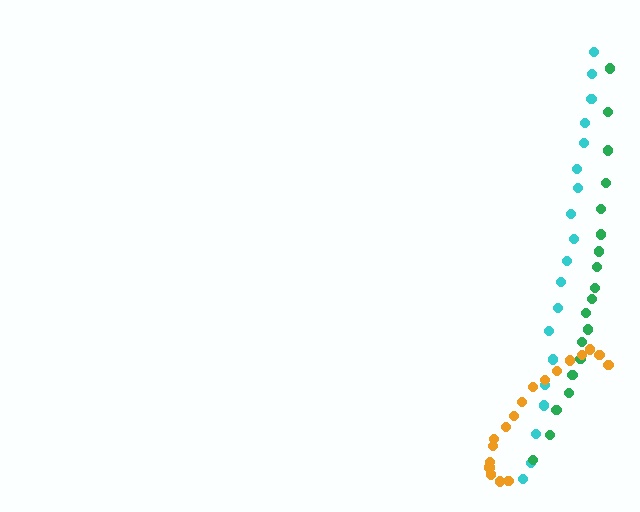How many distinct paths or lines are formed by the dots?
There are 3 distinct paths.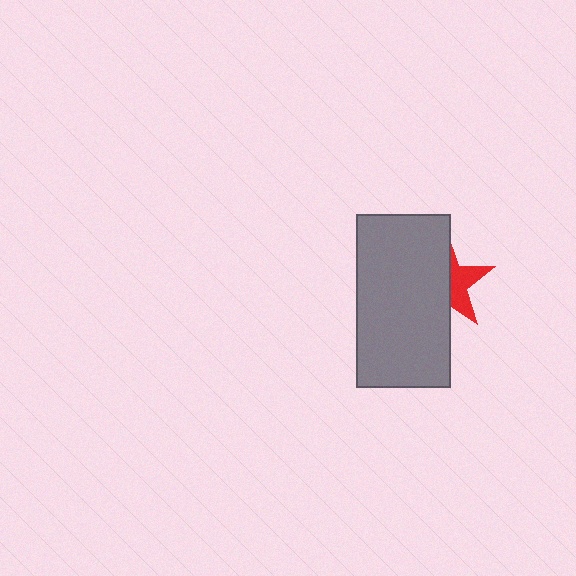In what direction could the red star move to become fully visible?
The red star could move right. That would shift it out from behind the gray rectangle entirely.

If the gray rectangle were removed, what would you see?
You would see the complete red star.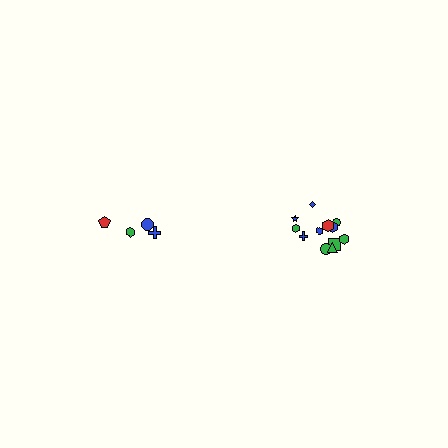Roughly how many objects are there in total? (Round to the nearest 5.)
Roughly 15 objects in total.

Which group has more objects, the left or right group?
The right group.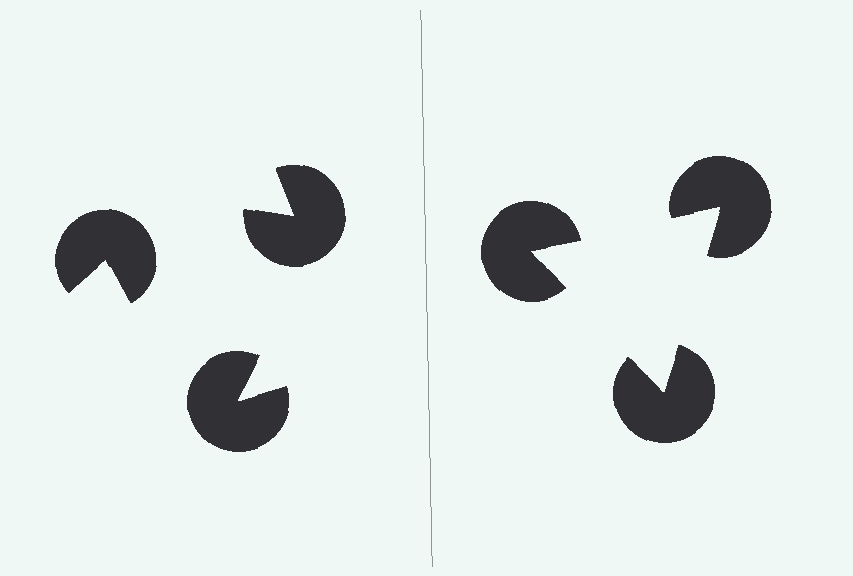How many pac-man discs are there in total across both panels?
6 — 3 on each side.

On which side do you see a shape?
An illusory triangle appears on the right side. On the left side the wedge cuts are rotated, so no coherent shape forms.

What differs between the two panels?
The pac-man discs are positioned identically on both sides; only the wedge orientations differ. On the right they align to a triangle; on the left they are misaligned.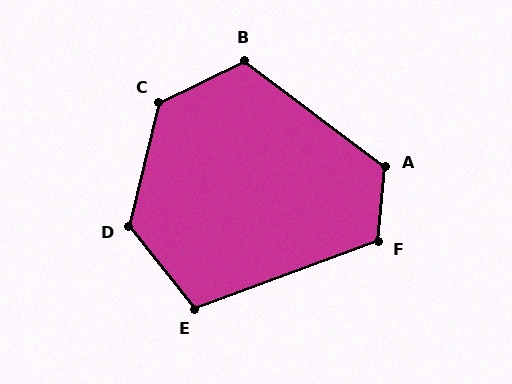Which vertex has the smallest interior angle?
E, at approximately 109 degrees.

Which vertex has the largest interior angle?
C, at approximately 130 degrees.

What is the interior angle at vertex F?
Approximately 116 degrees (obtuse).